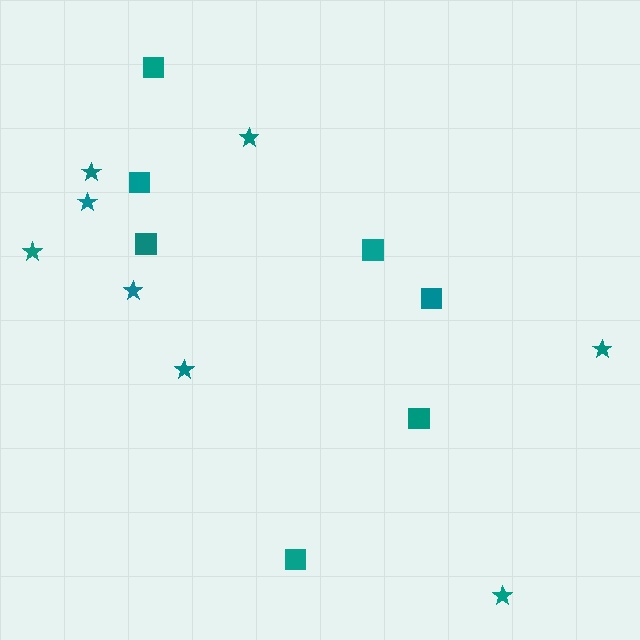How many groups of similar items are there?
There are 2 groups: one group of squares (7) and one group of stars (8).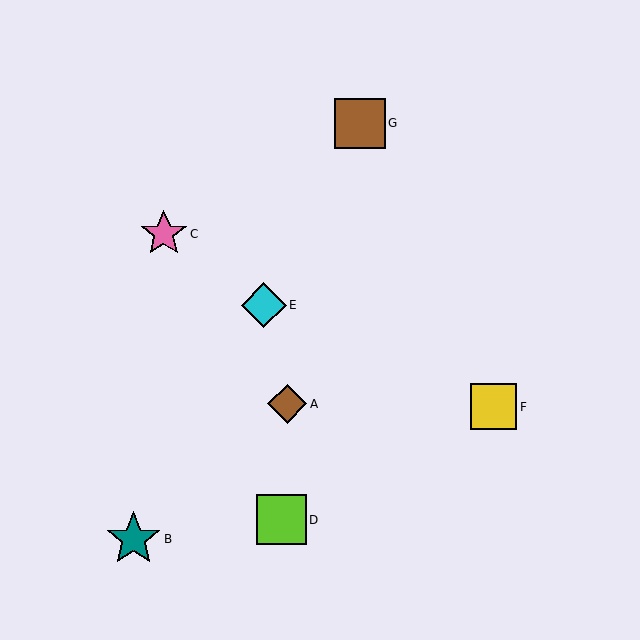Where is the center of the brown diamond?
The center of the brown diamond is at (287, 404).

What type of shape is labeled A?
Shape A is a brown diamond.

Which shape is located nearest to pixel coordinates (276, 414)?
The brown diamond (labeled A) at (287, 404) is nearest to that location.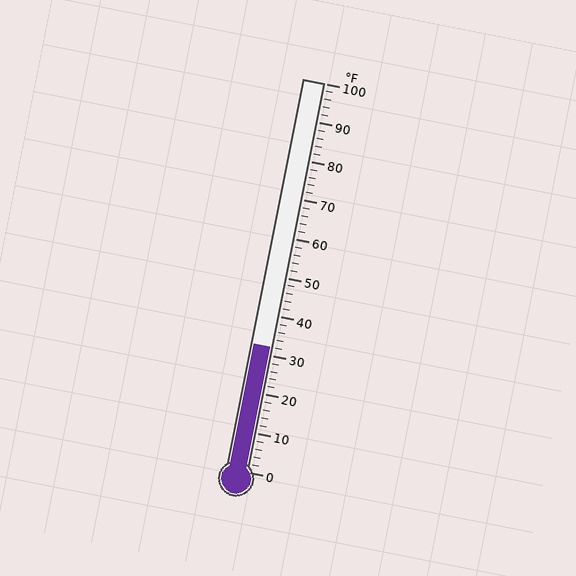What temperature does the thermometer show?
The thermometer shows approximately 32°F.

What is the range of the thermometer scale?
The thermometer scale ranges from 0°F to 100°F.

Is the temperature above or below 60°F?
The temperature is below 60°F.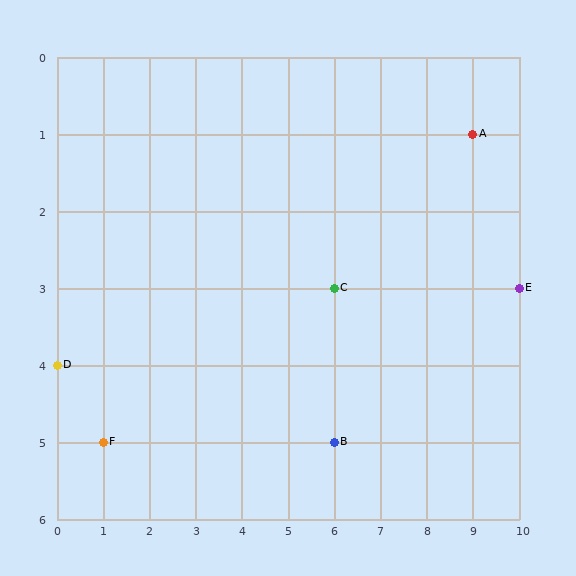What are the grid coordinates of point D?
Point D is at grid coordinates (0, 4).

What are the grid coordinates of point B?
Point B is at grid coordinates (6, 5).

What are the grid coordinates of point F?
Point F is at grid coordinates (1, 5).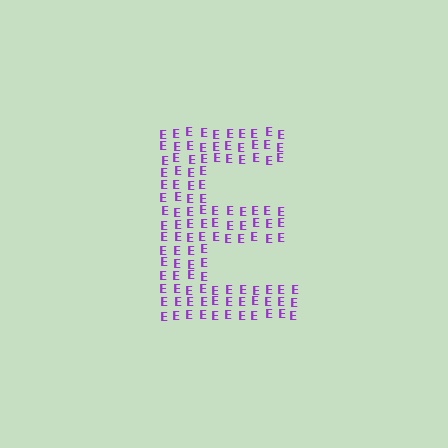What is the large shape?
The large shape is the letter E.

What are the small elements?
The small elements are letter E's.